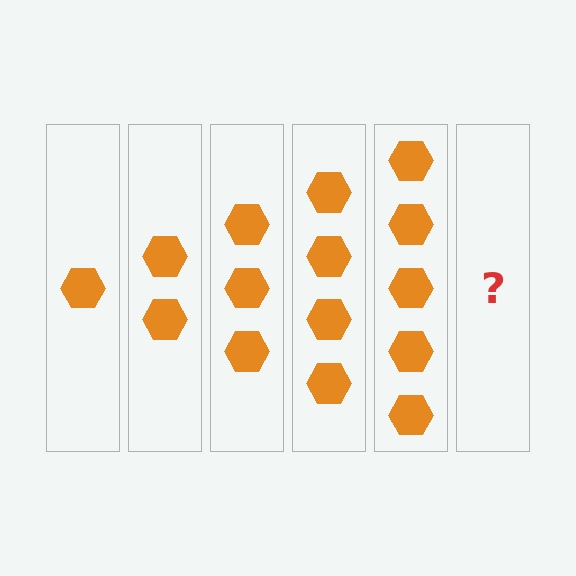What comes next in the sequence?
The next element should be 6 hexagons.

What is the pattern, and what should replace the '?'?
The pattern is that each step adds one more hexagon. The '?' should be 6 hexagons.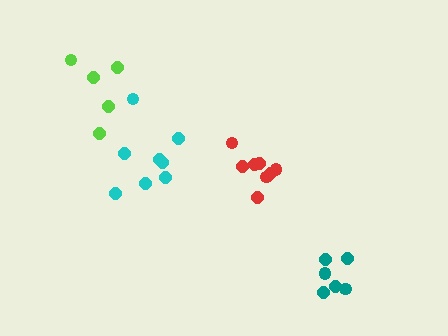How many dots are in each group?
Group 1: 6 dots, Group 2: 5 dots, Group 3: 8 dots, Group 4: 8 dots (27 total).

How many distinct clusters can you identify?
There are 4 distinct clusters.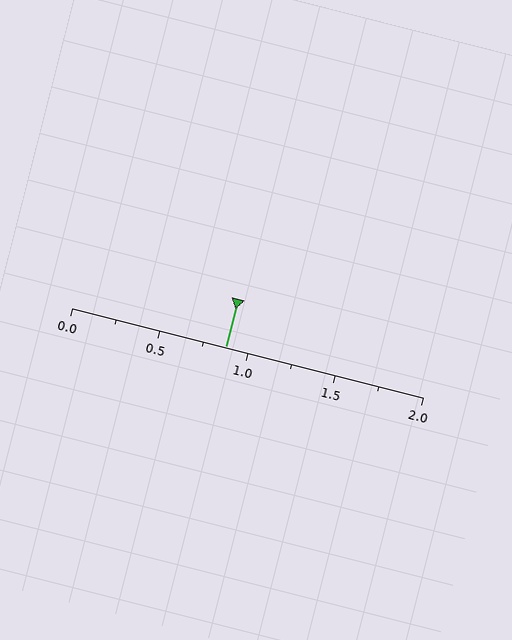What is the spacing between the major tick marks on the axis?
The major ticks are spaced 0.5 apart.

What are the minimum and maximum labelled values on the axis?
The axis runs from 0.0 to 2.0.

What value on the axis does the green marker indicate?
The marker indicates approximately 0.88.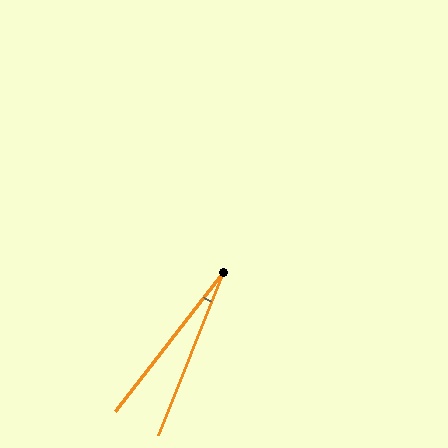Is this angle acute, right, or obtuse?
It is acute.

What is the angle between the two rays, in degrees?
Approximately 16 degrees.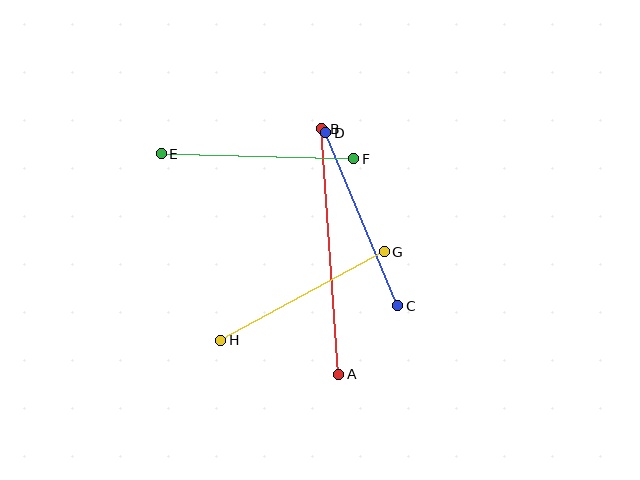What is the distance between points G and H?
The distance is approximately 186 pixels.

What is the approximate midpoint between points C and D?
The midpoint is at approximately (362, 219) pixels.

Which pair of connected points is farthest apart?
Points A and B are farthest apart.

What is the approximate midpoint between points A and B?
The midpoint is at approximately (330, 251) pixels.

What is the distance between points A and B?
The distance is approximately 246 pixels.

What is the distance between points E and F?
The distance is approximately 193 pixels.